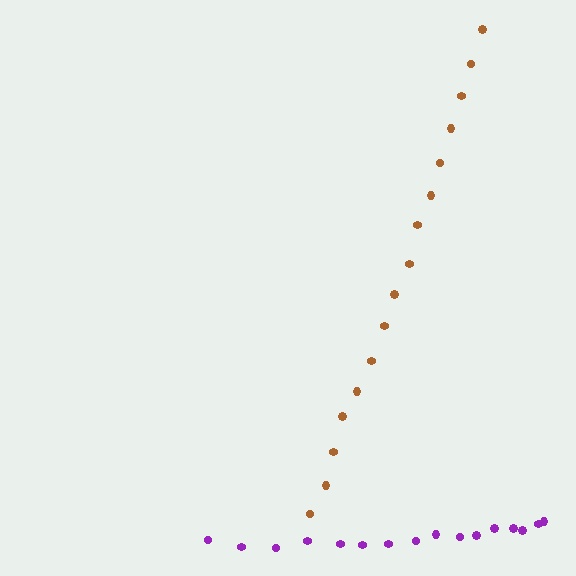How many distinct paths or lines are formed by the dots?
There are 2 distinct paths.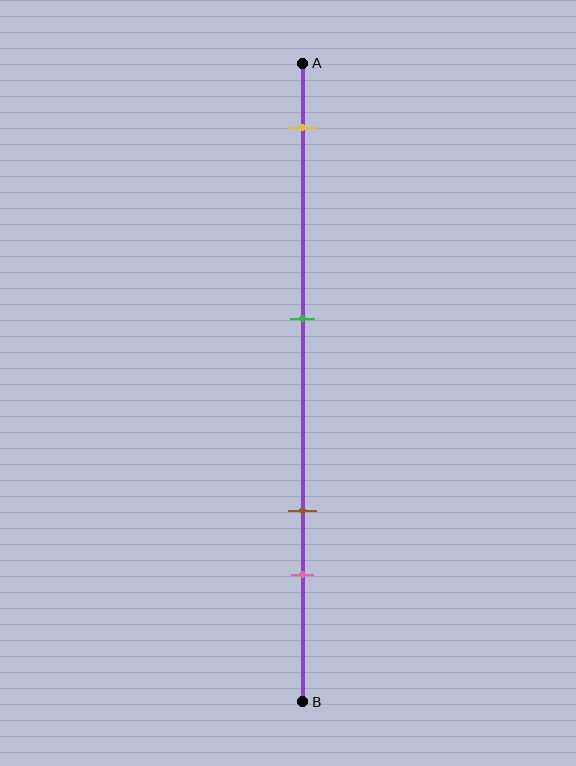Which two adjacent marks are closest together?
The brown and pink marks are the closest adjacent pair.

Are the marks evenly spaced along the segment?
No, the marks are not evenly spaced.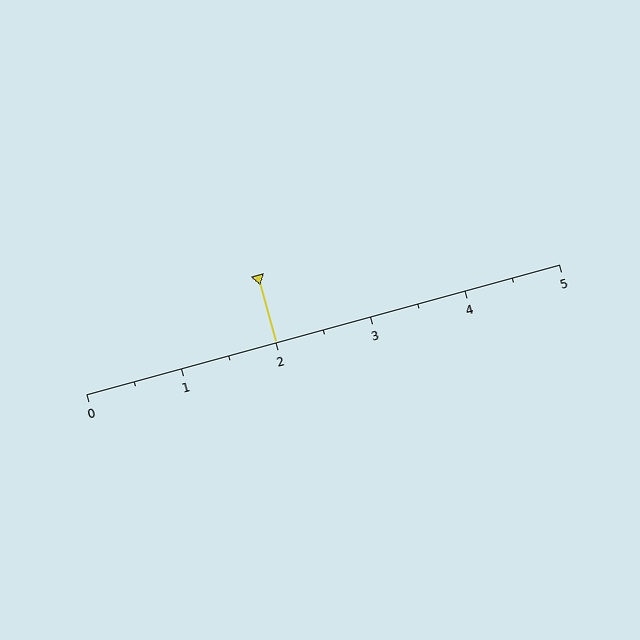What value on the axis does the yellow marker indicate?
The marker indicates approximately 2.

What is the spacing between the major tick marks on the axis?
The major ticks are spaced 1 apart.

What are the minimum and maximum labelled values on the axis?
The axis runs from 0 to 5.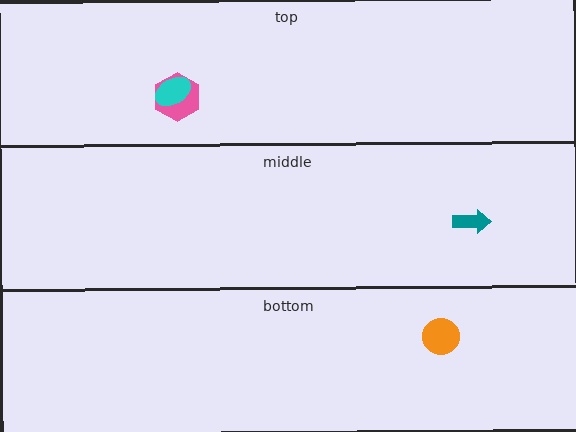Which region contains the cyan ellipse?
The top region.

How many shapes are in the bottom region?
1.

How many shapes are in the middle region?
1.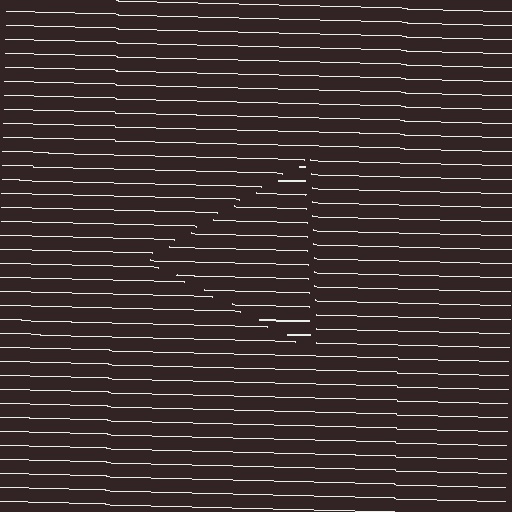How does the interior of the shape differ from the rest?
The interior of the shape contains the same grating, shifted by half a period — the contour is defined by the phase discontinuity where line-ends from the inner and outer gratings abut.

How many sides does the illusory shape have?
3 sides — the line-ends trace a triangle.